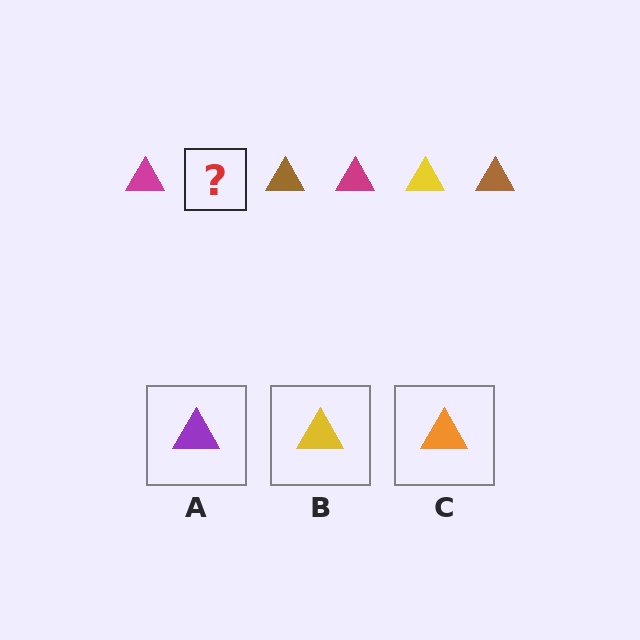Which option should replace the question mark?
Option B.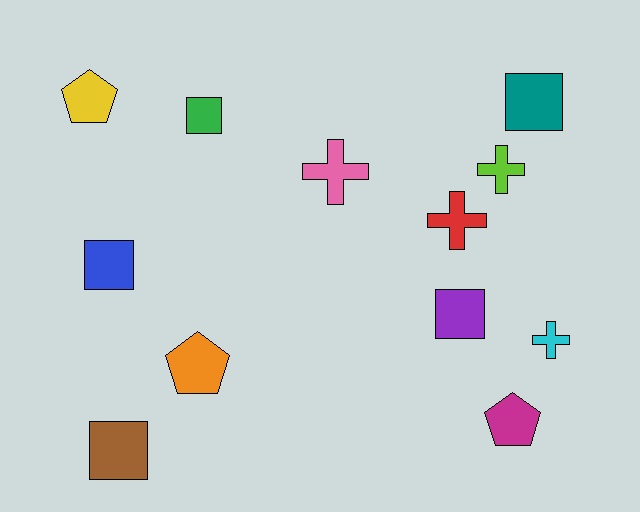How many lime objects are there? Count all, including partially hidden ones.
There is 1 lime object.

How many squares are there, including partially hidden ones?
There are 5 squares.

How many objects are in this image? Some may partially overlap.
There are 12 objects.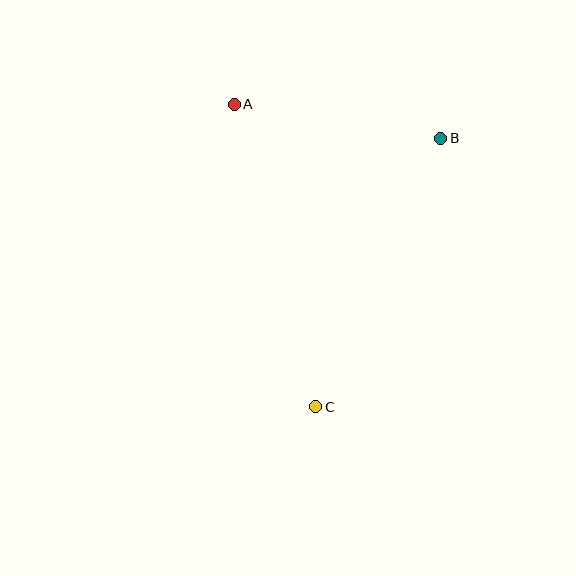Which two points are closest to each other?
Points A and B are closest to each other.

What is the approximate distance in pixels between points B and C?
The distance between B and C is approximately 296 pixels.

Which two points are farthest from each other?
Points A and C are farthest from each other.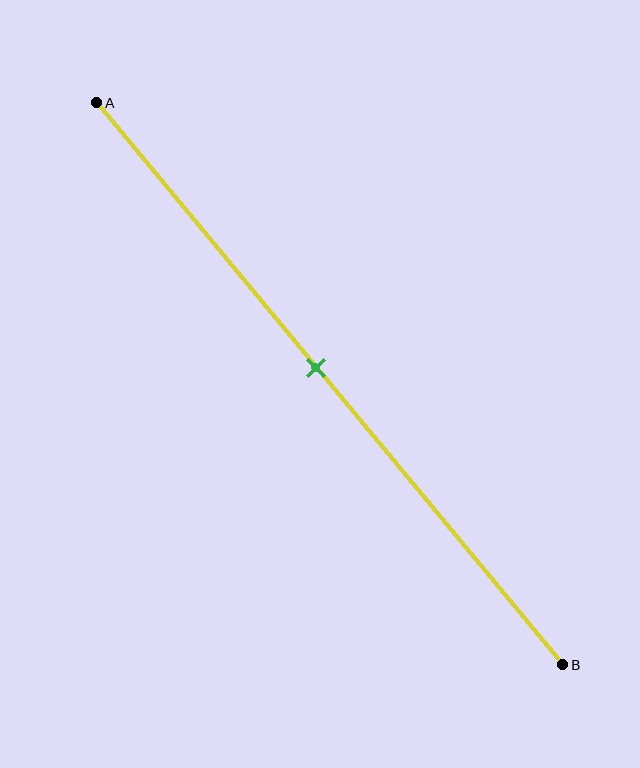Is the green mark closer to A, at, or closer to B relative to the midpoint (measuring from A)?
The green mark is approximately at the midpoint of segment AB.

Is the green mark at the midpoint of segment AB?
Yes, the mark is approximately at the midpoint.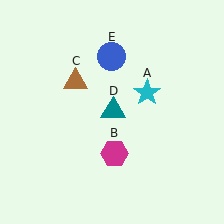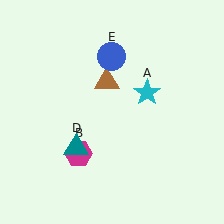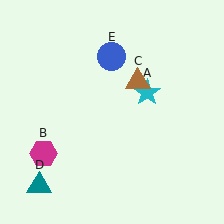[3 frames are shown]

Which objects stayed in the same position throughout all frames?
Cyan star (object A) and blue circle (object E) remained stationary.